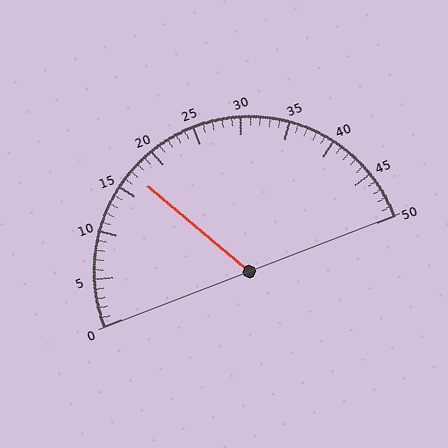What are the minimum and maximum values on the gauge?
The gauge ranges from 0 to 50.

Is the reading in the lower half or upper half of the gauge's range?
The reading is in the lower half of the range (0 to 50).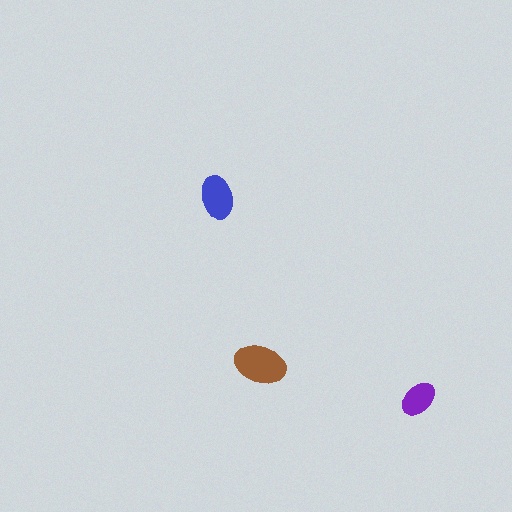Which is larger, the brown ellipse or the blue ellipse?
The brown one.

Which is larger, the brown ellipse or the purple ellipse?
The brown one.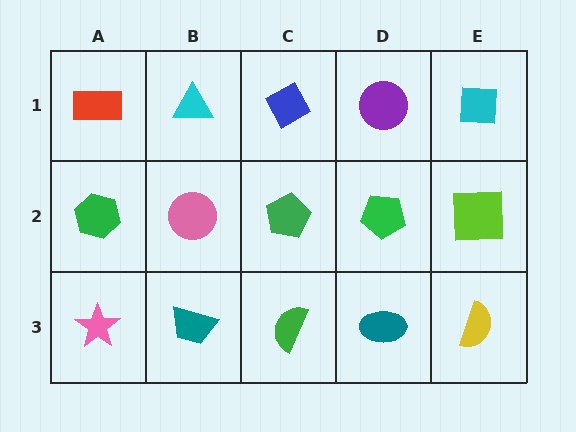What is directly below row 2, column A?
A pink star.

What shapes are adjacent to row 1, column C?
A green pentagon (row 2, column C), a cyan triangle (row 1, column B), a purple circle (row 1, column D).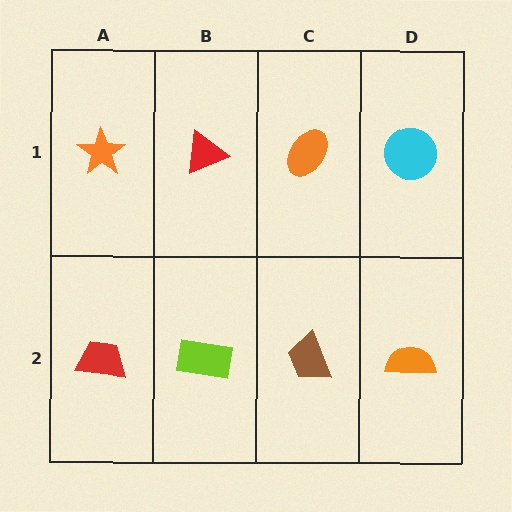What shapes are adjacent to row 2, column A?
An orange star (row 1, column A), a lime rectangle (row 2, column B).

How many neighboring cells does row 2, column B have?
3.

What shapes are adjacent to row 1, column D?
An orange semicircle (row 2, column D), an orange ellipse (row 1, column C).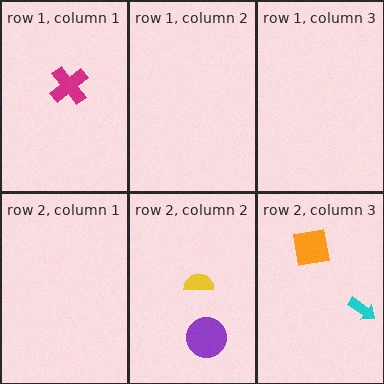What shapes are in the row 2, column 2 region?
The purple circle, the yellow semicircle.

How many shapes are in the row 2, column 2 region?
2.